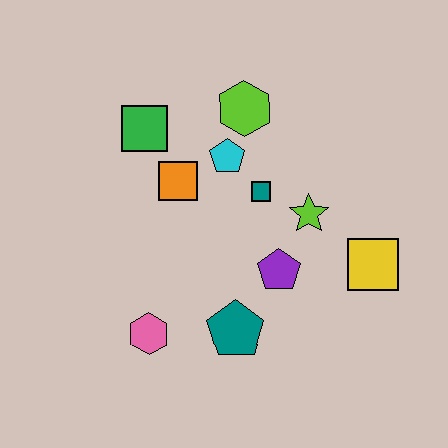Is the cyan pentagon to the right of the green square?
Yes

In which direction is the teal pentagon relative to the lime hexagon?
The teal pentagon is below the lime hexagon.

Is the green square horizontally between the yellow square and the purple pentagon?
No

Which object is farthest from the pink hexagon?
The lime hexagon is farthest from the pink hexagon.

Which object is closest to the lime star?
The teal square is closest to the lime star.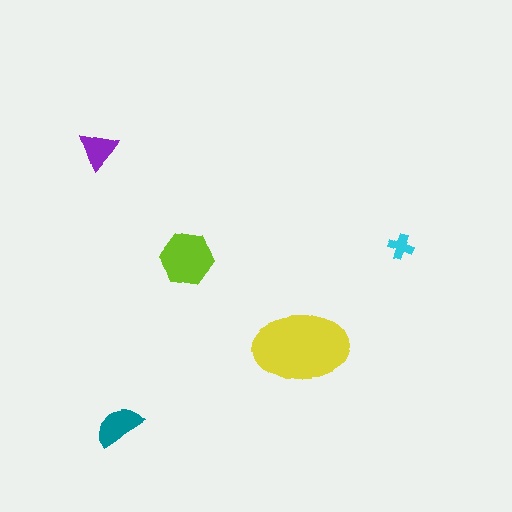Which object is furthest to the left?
The purple triangle is leftmost.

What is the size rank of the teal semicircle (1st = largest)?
3rd.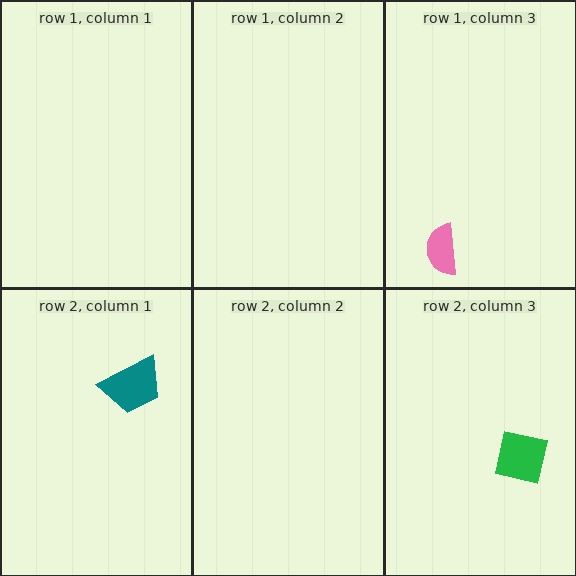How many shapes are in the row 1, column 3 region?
1.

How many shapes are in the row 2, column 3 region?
1.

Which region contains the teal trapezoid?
The row 2, column 1 region.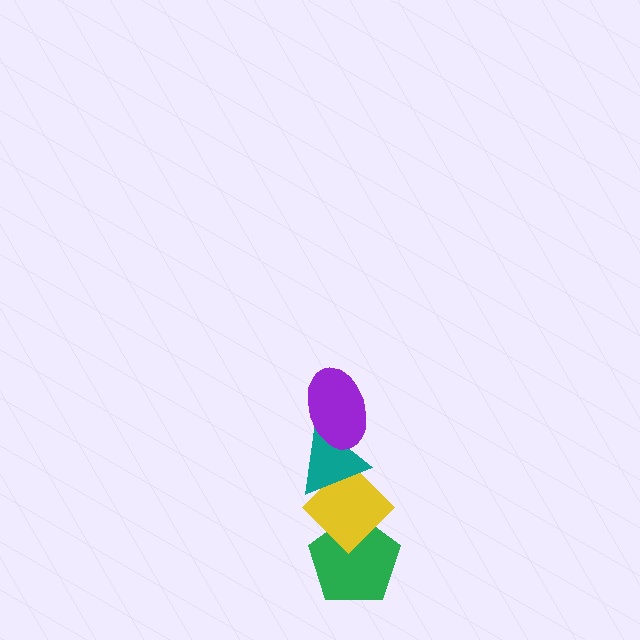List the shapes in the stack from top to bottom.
From top to bottom: the purple ellipse, the teal triangle, the yellow diamond, the green pentagon.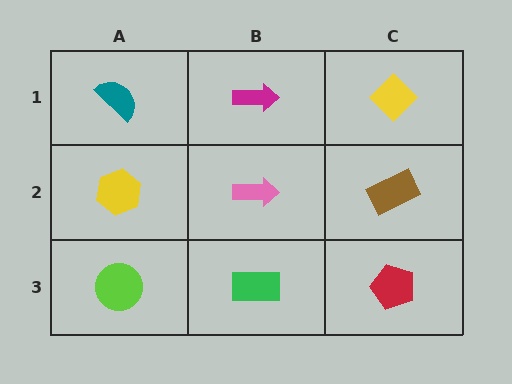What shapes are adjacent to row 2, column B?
A magenta arrow (row 1, column B), a green rectangle (row 3, column B), a yellow hexagon (row 2, column A), a brown rectangle (row 2, column C).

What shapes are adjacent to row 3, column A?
A yellow hexagon (row 2, column A), a green rectangle (row 3, column B).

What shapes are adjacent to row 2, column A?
A teal semicircle (row 1, column A), a lime circle (row 3, column A), a pink arrow (row 2, column B).